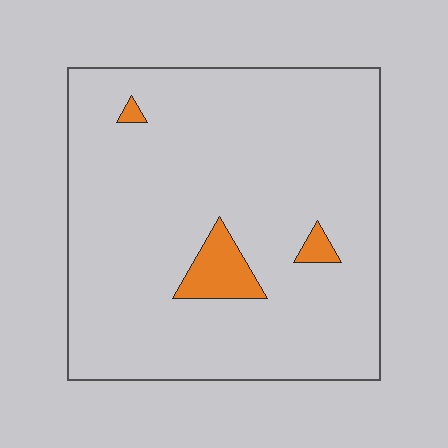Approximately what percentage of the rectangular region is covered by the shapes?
Approximately 5%.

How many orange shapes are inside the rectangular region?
3.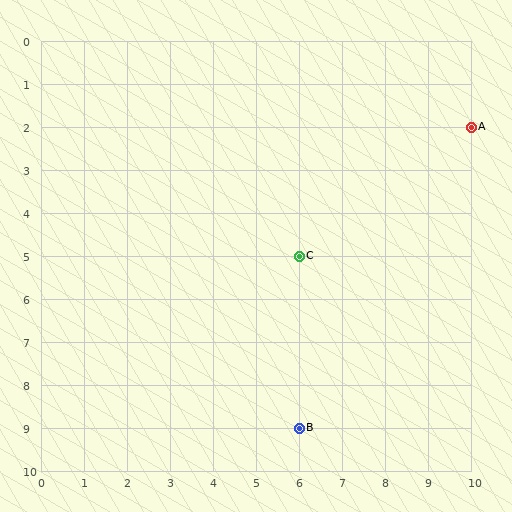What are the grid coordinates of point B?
Point B is at grid coordinates (6, 9).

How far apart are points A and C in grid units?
Points A and C are 4 columns and 3 rows apart (about 5.0 grid units diagonally).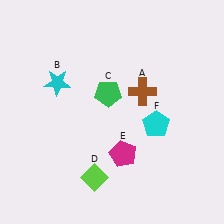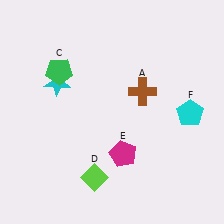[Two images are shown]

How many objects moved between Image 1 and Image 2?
2 objects moved between the two images.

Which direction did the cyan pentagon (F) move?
The cyan pentagon (F) moved right.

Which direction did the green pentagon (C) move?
The green pentagon (C) moved left.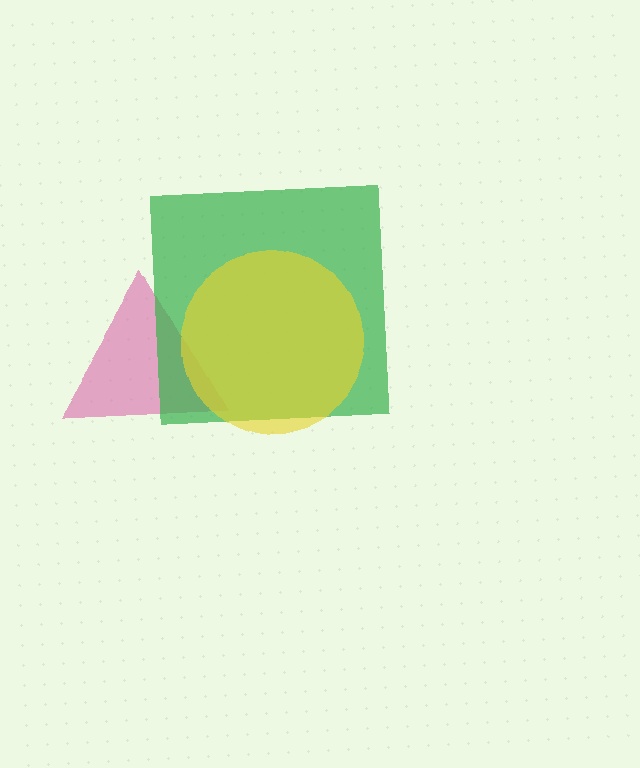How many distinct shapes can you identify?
There are 3 distinct shapes: a pink triangle, a green square, a yellow circle.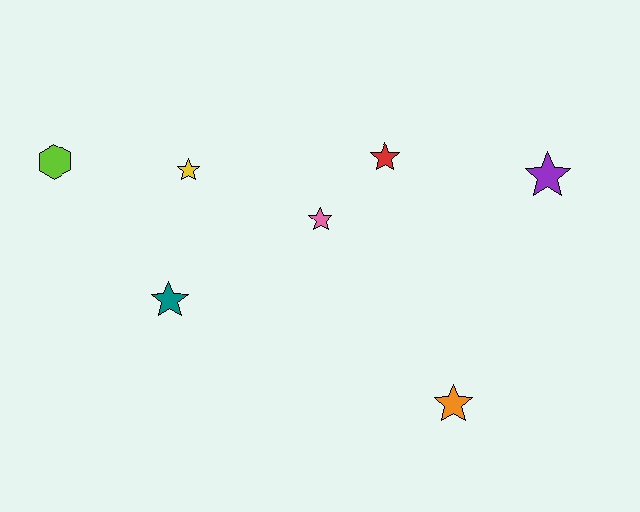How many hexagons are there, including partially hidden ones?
There is 1 hexagon.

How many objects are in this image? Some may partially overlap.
There are 7 objects.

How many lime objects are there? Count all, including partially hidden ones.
There is 1 lime object.